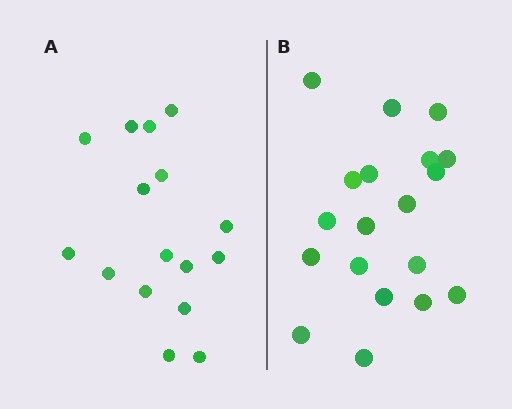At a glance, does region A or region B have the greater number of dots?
Region B (the right region) has more dots.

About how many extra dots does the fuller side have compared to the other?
Region B has just a few more — roughly 2 or 3 more dots than region A.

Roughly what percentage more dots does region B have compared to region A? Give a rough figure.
About 20% more.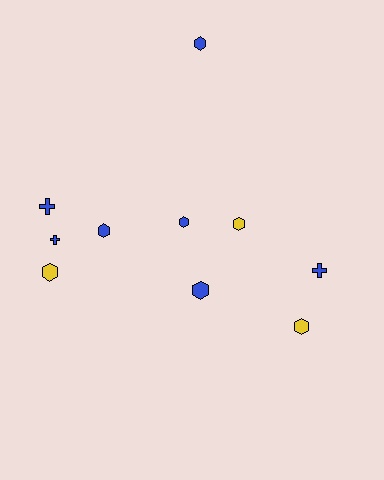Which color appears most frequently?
Blue, with 7 objects.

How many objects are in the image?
There are 10 objects.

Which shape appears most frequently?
Hexagon, with 7 objects.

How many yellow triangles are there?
There are no yellow triangles.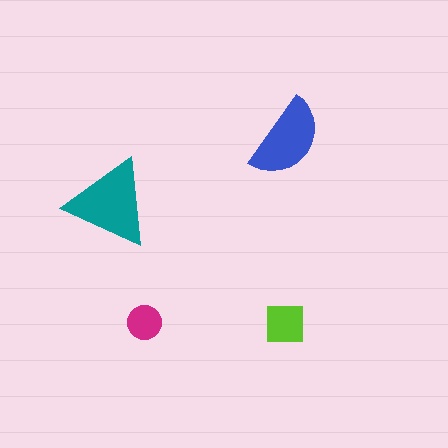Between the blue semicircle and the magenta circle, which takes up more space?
The blue semicircle.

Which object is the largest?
The teal triangle.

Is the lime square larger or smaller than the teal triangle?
Smaller.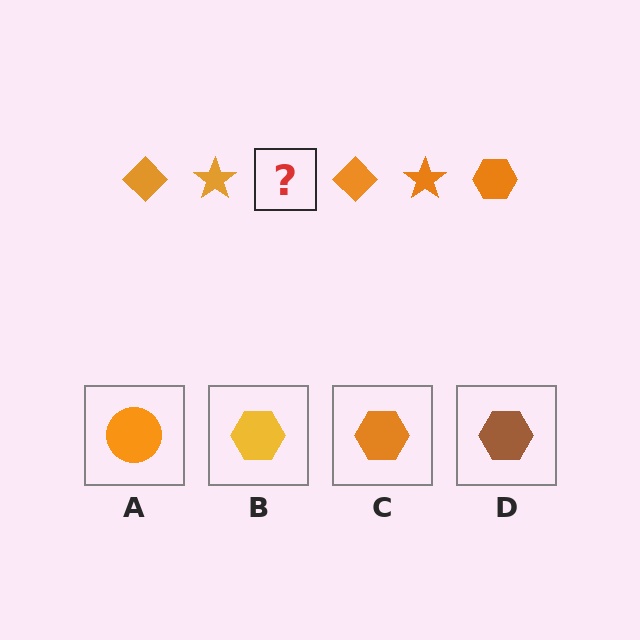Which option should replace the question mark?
Option C.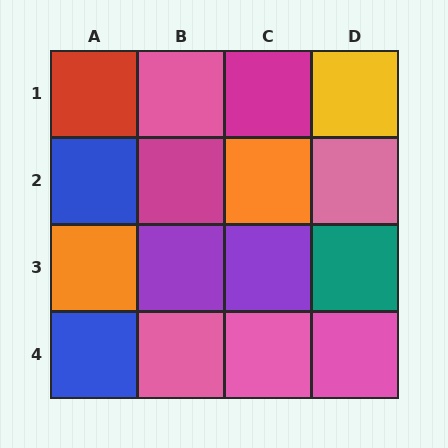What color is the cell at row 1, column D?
Yellow.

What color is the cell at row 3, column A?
Orange.